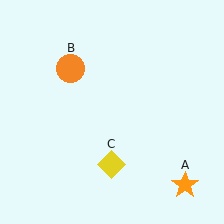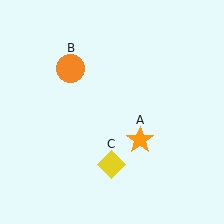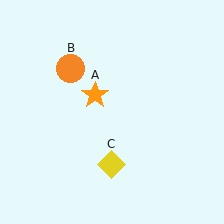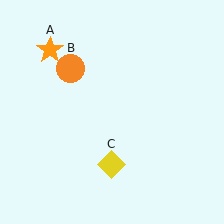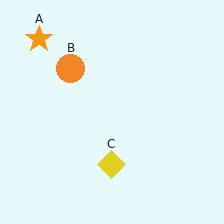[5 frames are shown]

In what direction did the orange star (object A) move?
The orange star (object A) moved up and to the left.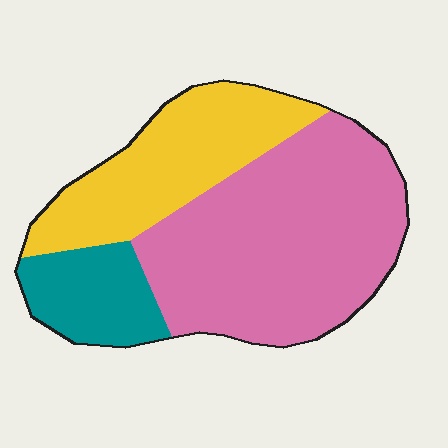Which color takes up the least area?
Teal, at roughly 15%.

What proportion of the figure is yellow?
Yellow covers about 30% of the figure.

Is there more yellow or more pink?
Pink.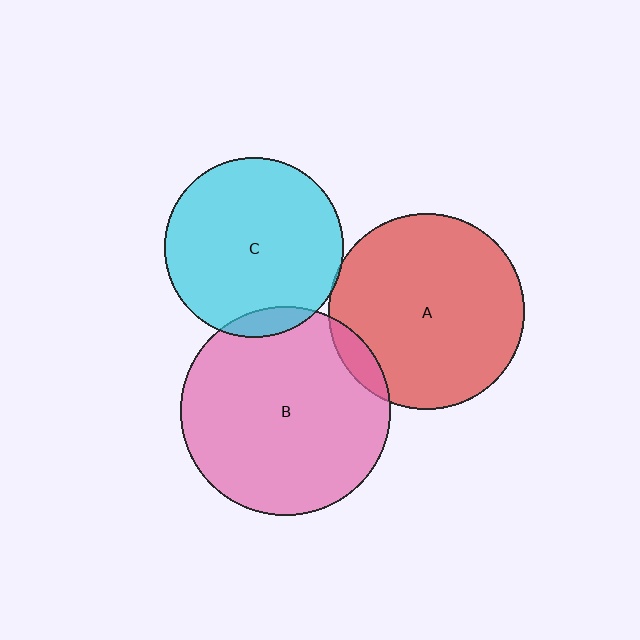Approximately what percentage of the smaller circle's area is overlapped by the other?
Approximately 5%.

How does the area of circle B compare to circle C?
Approximately 1.4 times.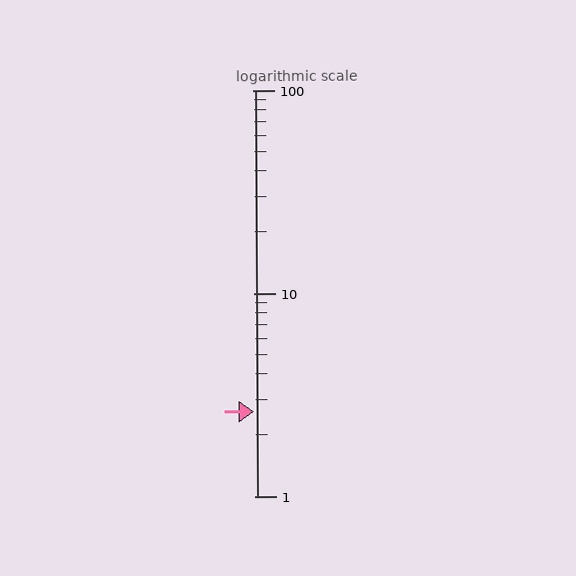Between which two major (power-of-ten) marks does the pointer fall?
The pointer is between 1 and 10.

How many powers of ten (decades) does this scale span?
The scale spans 2 decades, from 1 to 100.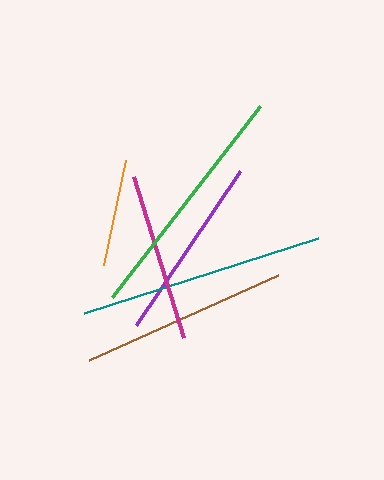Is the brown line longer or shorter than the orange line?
The brown line is longer than the orange line.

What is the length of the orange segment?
The orange segment is approximately 107 pixels long.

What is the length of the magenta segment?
The magenta segment is approximately 169 pixels long.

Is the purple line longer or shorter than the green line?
The green line is longer than the purple line.